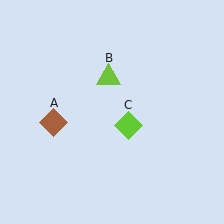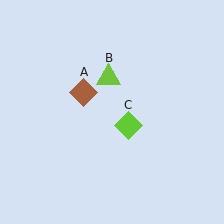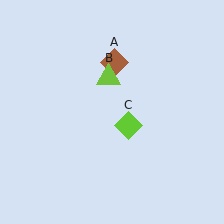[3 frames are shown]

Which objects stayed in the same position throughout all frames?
Lime triangle (object B) and lime diamond (object C) remained stationary.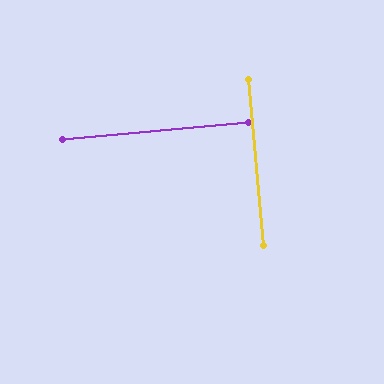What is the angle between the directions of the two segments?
Approximately 90 degrees.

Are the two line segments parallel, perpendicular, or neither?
Perpendicular — they meet at approximately 90°.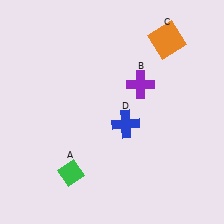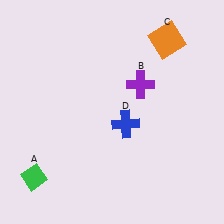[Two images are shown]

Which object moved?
The green diamond (A) moved left.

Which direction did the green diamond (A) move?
The green diamond (A) moved left.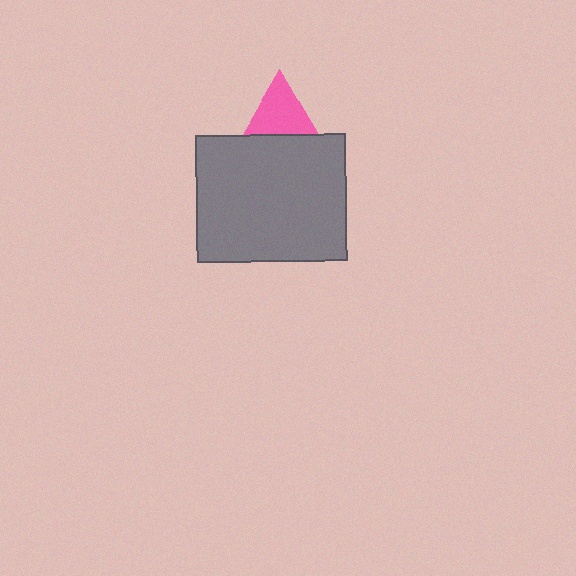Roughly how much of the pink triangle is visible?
A small part of it is visible (roughly 37%).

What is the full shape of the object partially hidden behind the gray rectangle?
The partially hidden object is a pink triangle.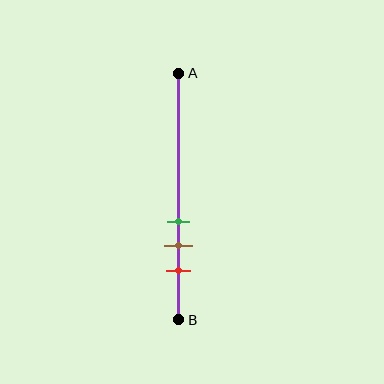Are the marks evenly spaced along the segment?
Yes, the marks are approximately evenly spaced.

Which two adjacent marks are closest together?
The green and brown marks are the closest adjacent pair.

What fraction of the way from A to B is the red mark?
The red mark is approximately 80% (0.8) of the way from A to B.